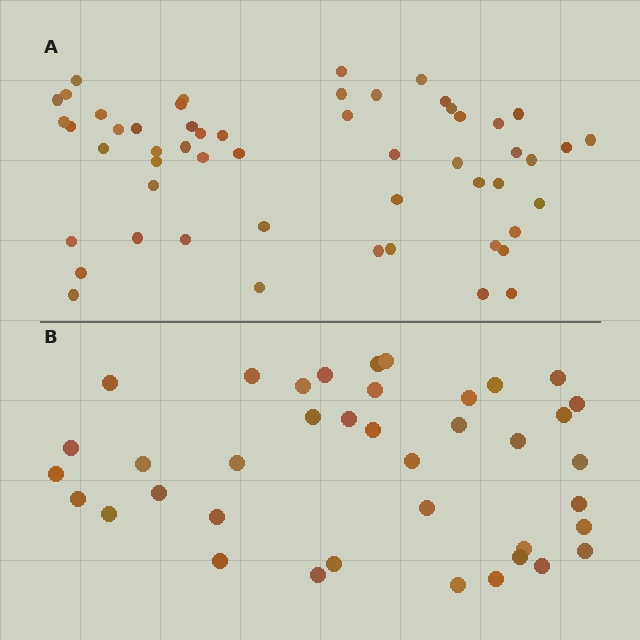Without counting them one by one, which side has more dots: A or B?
Region A (the top region) has more dots.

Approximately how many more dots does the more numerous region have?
Region A has approximately 15 more dots than region B.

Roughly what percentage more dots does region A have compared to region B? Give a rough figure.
About 40% more.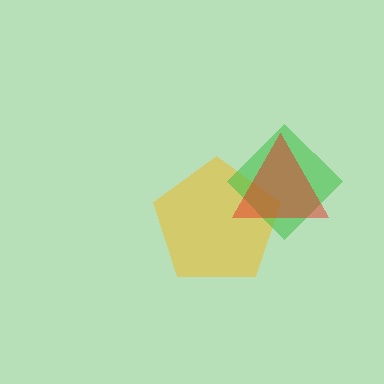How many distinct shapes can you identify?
There are 3 distinct shapes: a yellow pentagon, a green diamond, a red triangle.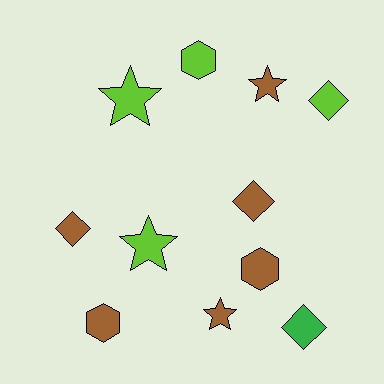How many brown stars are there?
There are 2 brown stars.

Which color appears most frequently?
Brown, with 6 objects.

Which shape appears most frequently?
Diamond, with 4 objects.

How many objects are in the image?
There are 11 objects.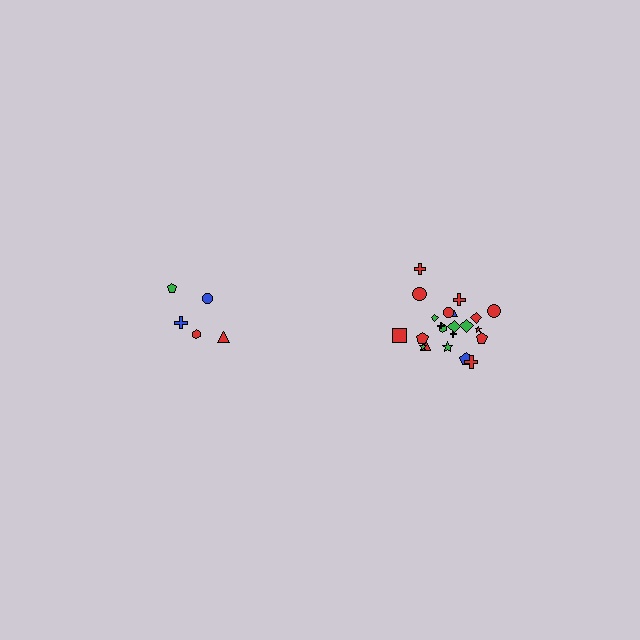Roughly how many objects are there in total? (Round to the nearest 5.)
Roughly 25 objects in total.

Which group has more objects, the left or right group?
The right group.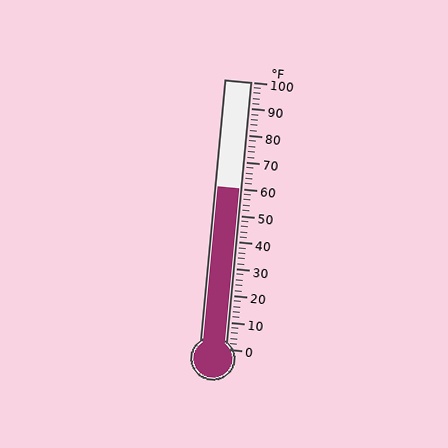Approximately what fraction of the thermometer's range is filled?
The thermometer is filled to approximately 60% of its range.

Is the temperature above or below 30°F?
The temperature is above 30°F.